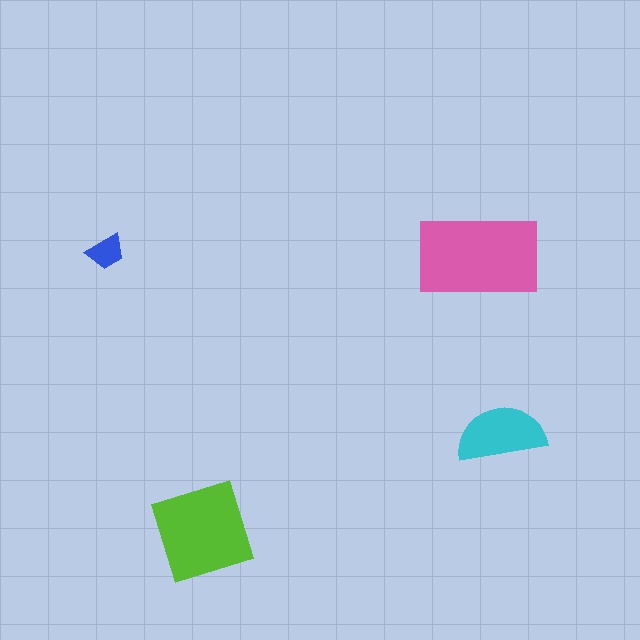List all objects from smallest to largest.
The blue trapezoid, the cyan semicircle, the lime square, the pink rectangle.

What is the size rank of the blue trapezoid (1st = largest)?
4th.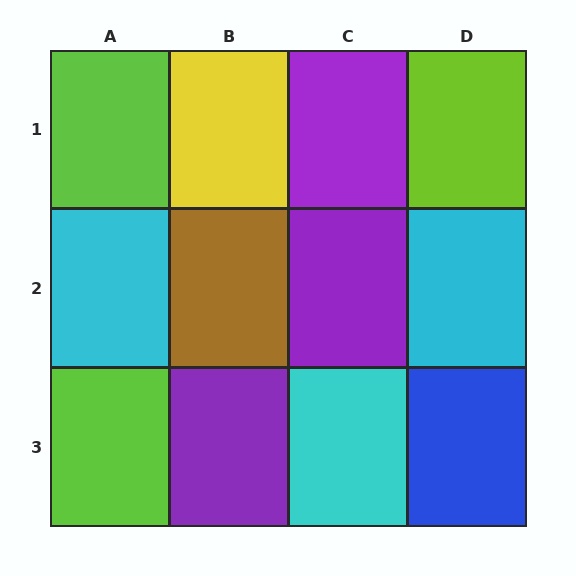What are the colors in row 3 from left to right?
Lime, purple, cyan, blue.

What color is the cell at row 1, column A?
Lime.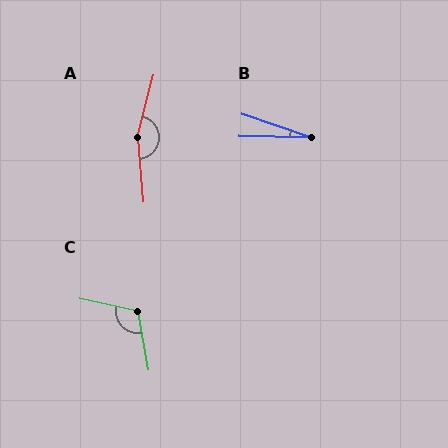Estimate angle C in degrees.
Approximately 112 degrees.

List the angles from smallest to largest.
B (18°), C (112°), A (161°).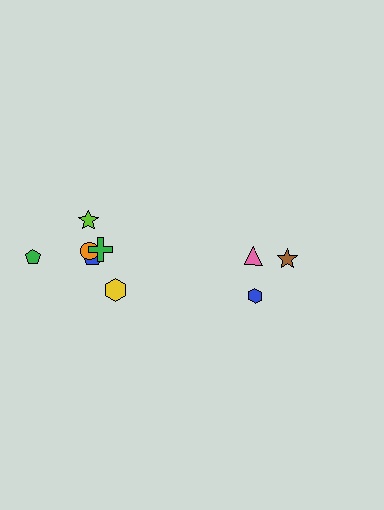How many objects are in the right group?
There are 3 objects.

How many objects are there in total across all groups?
There are 9 objects.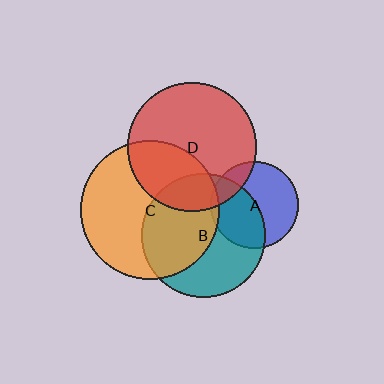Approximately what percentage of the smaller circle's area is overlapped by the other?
Approximately 35%.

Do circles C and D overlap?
Yes.